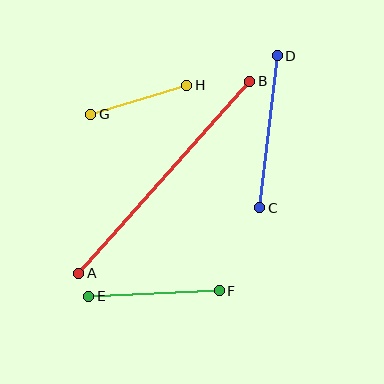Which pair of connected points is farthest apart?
Points A and B are farthest apart.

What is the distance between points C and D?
The distance is approximately 153 pixels.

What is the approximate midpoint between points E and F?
The midpoint is at approximately (154, 293) pixels.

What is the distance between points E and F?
The distance is approximately 130 pixels.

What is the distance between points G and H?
The distance is approximately 100 pixels.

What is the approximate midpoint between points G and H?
The midpoint is at approximately (139, 100) pixels.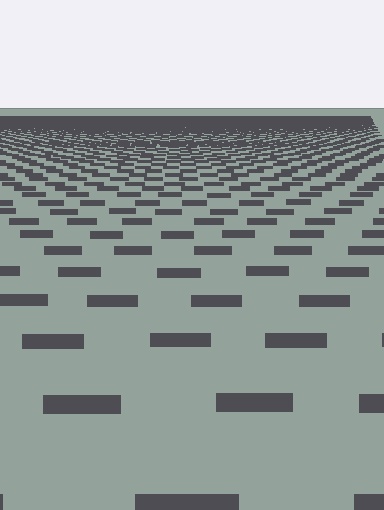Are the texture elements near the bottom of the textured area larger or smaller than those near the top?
Larger. Near the bottom, elements are closer to the viewer and appear at a bigger on-screen size.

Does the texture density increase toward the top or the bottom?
Density increases toward the top.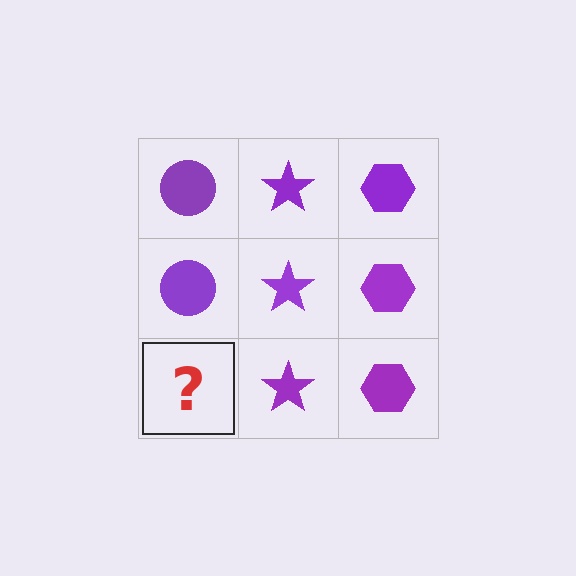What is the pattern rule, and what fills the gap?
The rule is that each column has a consistent shape. The gap should be filled with a purple circle.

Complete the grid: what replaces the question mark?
The question mark should be replaced with a purple circle.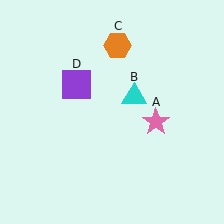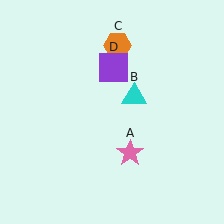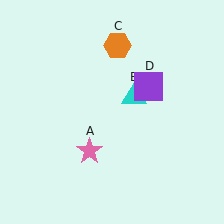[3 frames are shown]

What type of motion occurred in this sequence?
The pink star (object A), purple square (object D) rotated clockwise around the center of the scene.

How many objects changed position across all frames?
2 objects changed position: pink star (object A), purple square (object D).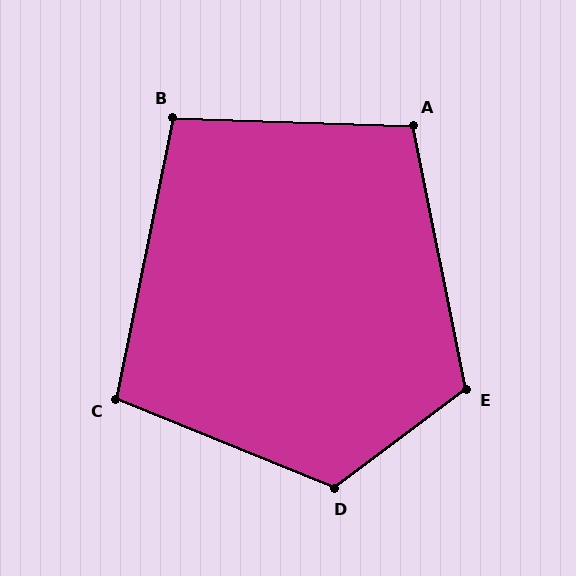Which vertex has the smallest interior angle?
B, at approximately 100 degrees.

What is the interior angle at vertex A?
Approximately 103 degrees (obtuse).